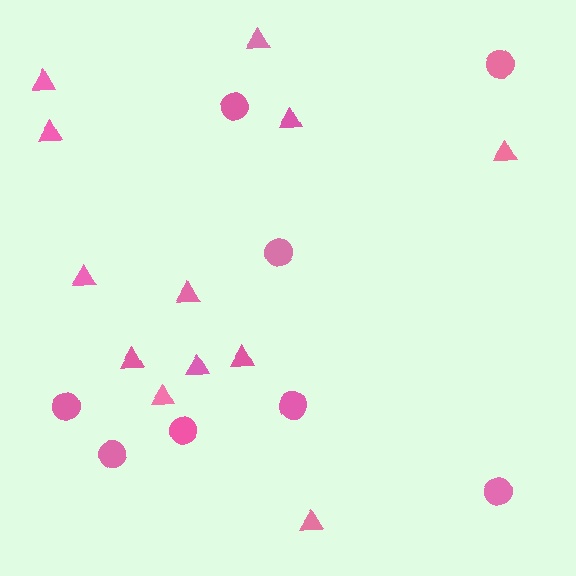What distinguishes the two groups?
There are 2 groups: one group of circles (8) and one group of triangles (12).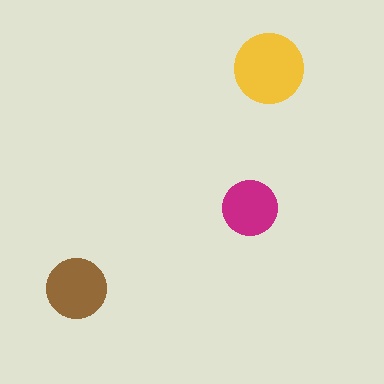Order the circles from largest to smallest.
the yellow one, the brown one, the magenta one.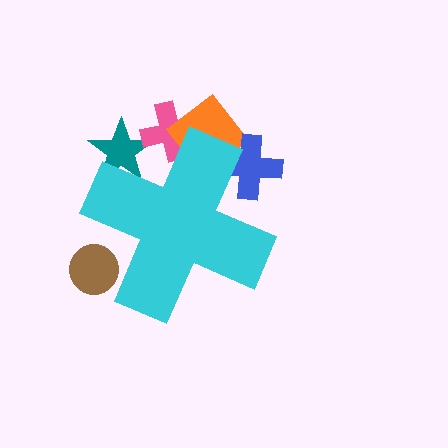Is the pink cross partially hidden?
Yes, the pink cross is partially hidden behind the cyan cross.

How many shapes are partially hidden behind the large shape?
5 shapes are partially hidden.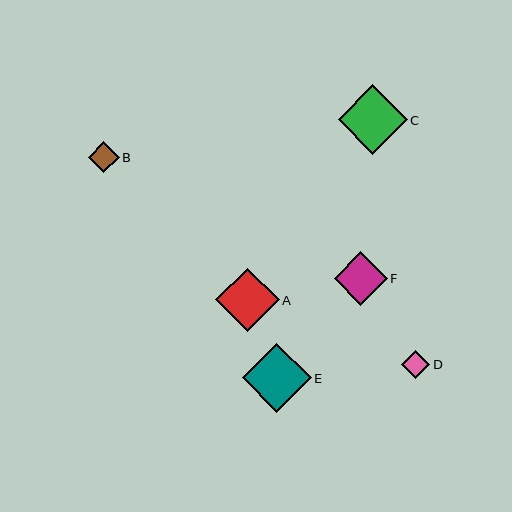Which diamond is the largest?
Diamond C is the largest with a size of approximately 69 pixels.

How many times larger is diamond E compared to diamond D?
Diamond E is approximately 2.4 times the size of diamond D.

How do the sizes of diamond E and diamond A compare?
Diamond E and diamond A are approximately the same size.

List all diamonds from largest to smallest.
From largest to smallest: C, E, A, F, B, D.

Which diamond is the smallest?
Diamond D is the smallest with a size of approximately 28 pixels.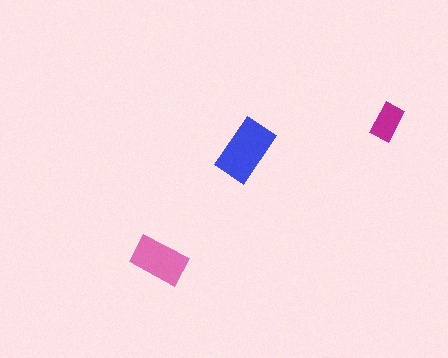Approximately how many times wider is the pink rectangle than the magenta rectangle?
About 1.5 times wider.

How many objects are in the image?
There are 3 objects in the image.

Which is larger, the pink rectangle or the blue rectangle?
The blue one.